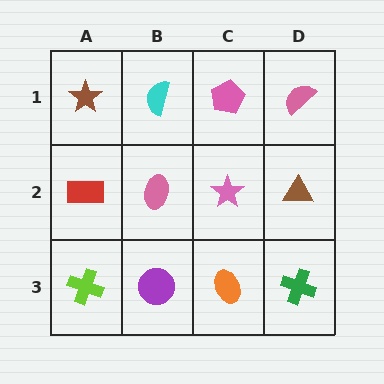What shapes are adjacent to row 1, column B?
A pink ellipse (row 2, column B), a brown star (row 1, column A), a pink pentagon (row 1, column C).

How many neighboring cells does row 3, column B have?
3.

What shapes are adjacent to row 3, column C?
A pink star (row 2, column C), a purple circle (row 3, column B), a green cross (row 3, column D).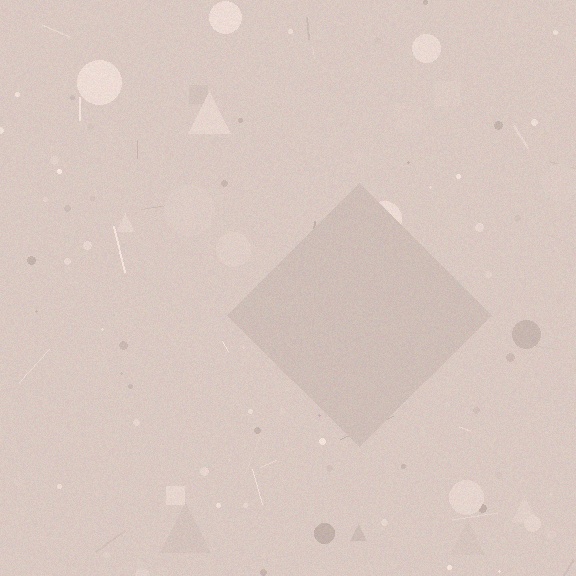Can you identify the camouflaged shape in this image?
The camouflaged shape is a diamond.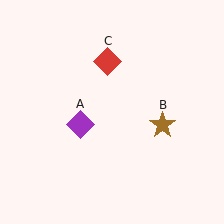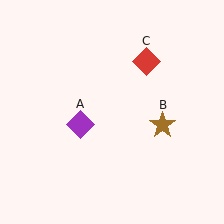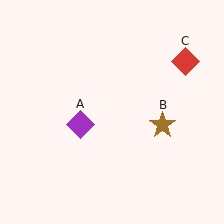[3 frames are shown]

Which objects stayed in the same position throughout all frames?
Purple diamond (object A) and brown star (object B) remained stationary.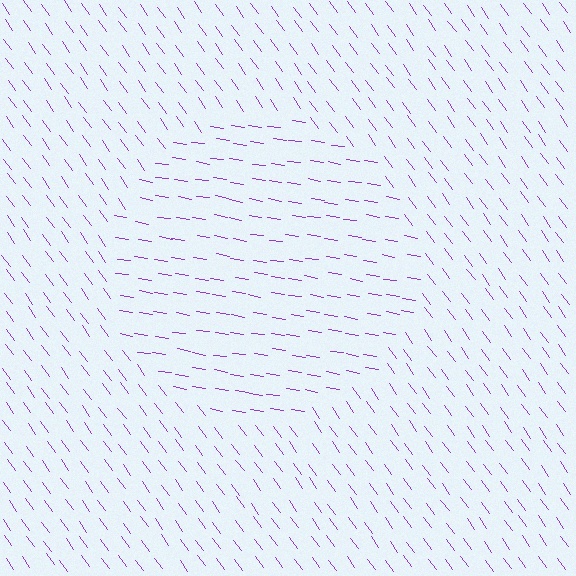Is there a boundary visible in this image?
Yes, there is a texture boundary formed by a change in line orientation.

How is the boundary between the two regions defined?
The boundary is defined purely by a change in line orientation (approximately 45 degrees difference). All lines are the same color and thickness.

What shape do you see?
I see a circle.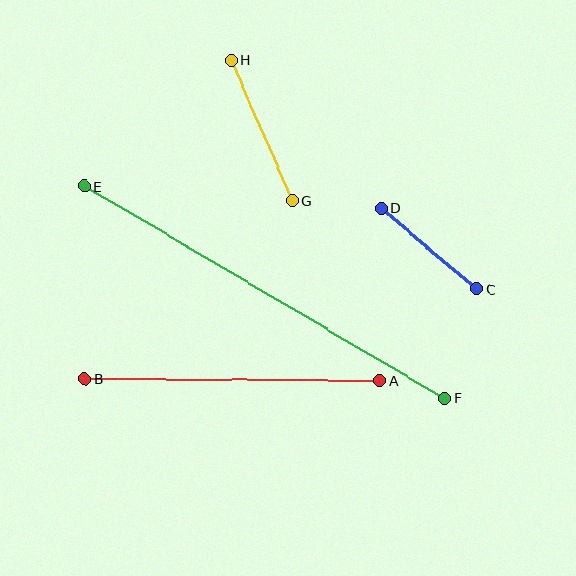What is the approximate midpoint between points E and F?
The midpoint is at approximately (264, 292) pixels.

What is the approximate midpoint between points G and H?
The midpoint is at approximately (262, 131) pixels.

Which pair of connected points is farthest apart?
Points E and F are farthest apart.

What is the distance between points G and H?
The distance is approximately 153 pixels.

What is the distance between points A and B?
The distance is approximately 295 pixels.